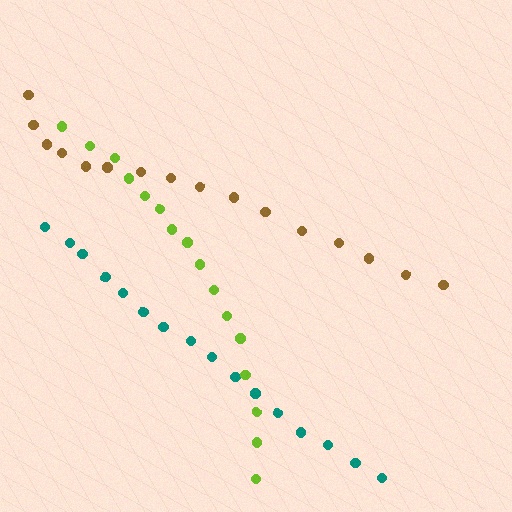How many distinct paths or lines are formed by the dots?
There are 3 distinct paths.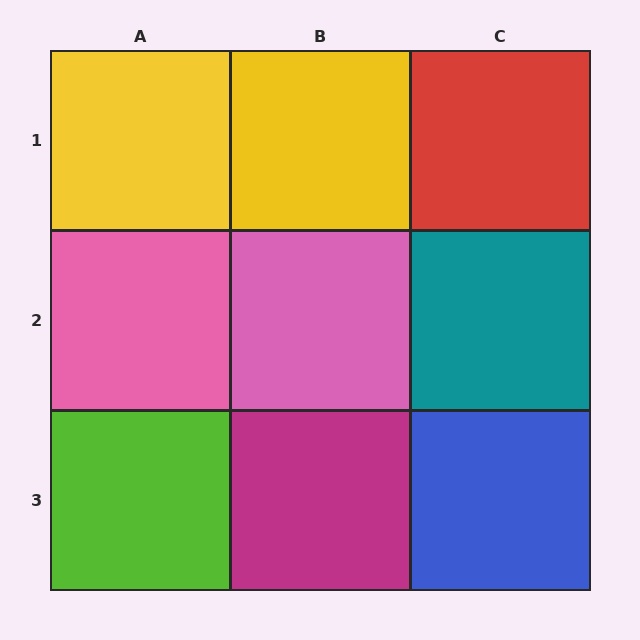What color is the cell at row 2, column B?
Pink.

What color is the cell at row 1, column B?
Yellow.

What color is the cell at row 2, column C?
Teal.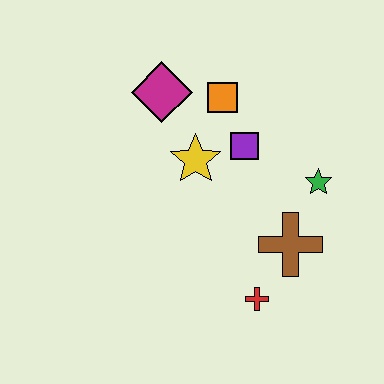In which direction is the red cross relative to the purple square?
The red cross is below the purple square.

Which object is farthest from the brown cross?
The magenta diamond is farthest from the brown cross.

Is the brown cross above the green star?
No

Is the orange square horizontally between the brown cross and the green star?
No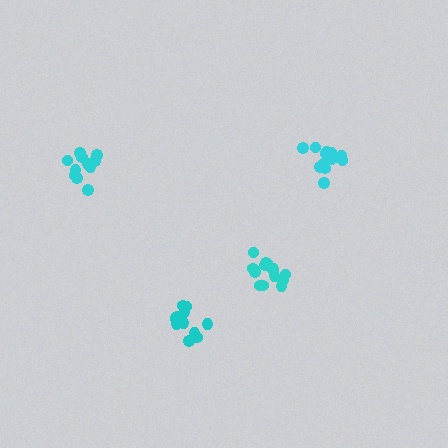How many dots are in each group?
Group 1: 11 dots, Group 2: 14 dots, Group 3: 14 dots, Group 4: 14 dots (53 total).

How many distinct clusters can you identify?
There are 4 distinct clusters.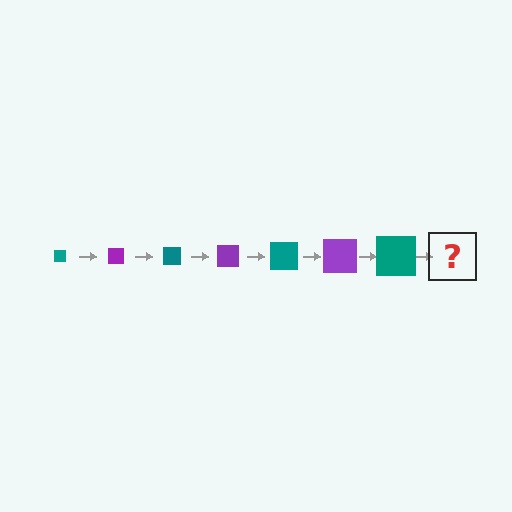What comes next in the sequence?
The next element should be a purple square, larger than the previous one.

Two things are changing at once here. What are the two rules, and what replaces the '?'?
The two rules are that the square grows larger each step and the color cycles through teal and purple. The '?' should be a purple square, larger than the previous one.